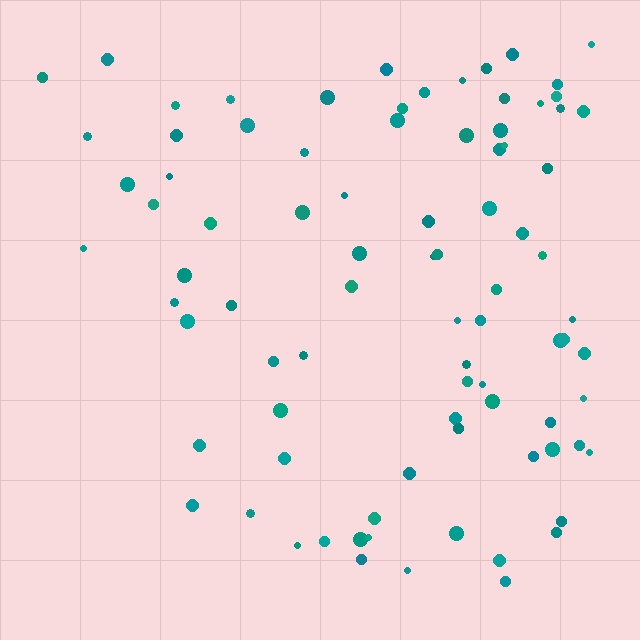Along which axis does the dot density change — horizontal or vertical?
Horizontal.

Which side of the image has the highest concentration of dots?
The right.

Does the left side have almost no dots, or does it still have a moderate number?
Still a moderate number, just noticeably fewer than the right.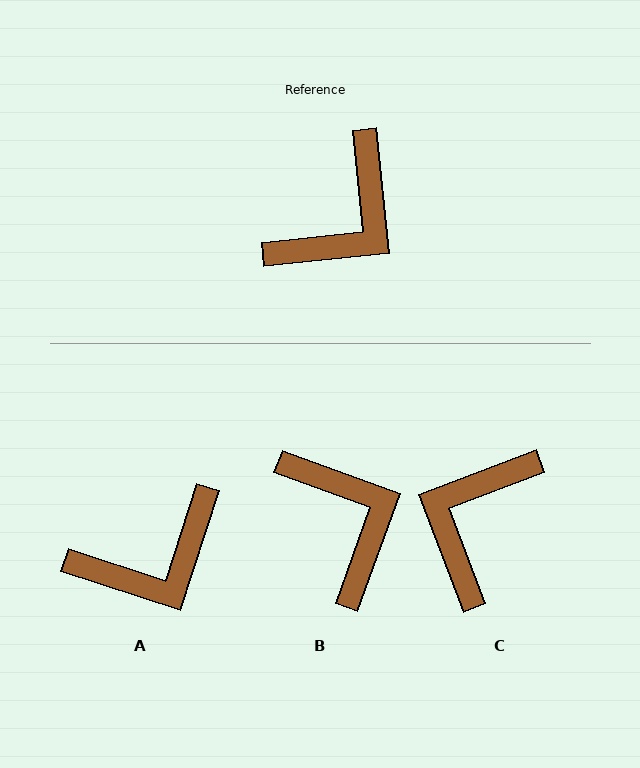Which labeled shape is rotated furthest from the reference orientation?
C, about 165 degrees away.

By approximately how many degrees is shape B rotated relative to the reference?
Approximately 64 degrees counter-clockwise.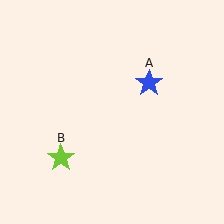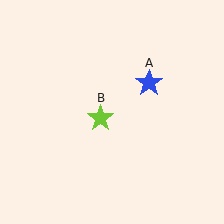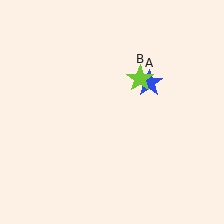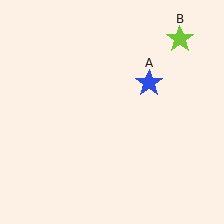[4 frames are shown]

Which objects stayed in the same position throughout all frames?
Blue star (object A) remained stationary.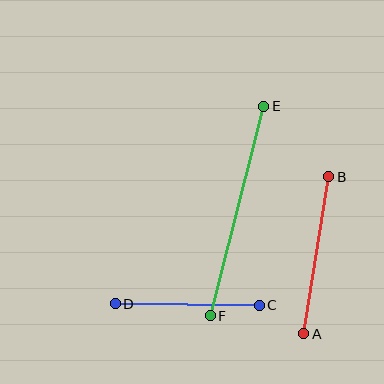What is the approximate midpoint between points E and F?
The midpoint is at approximately (237, 211) pixels.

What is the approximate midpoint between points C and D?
The midpoint is at approximately (187, 304) pixels.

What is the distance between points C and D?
The distance is approximately 144 pixels.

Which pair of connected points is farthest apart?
Points E and F are farthest apart.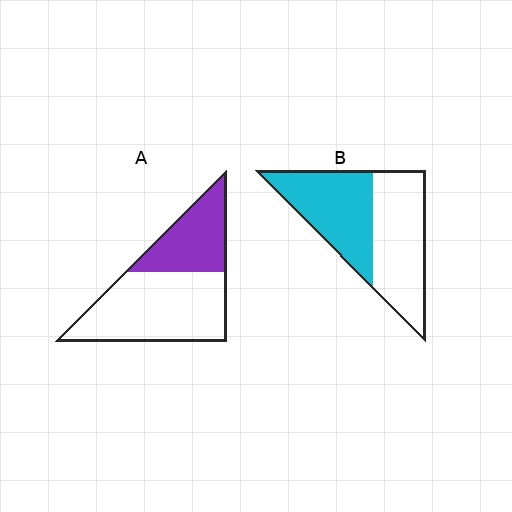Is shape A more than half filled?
No.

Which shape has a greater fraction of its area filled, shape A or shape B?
Shape B.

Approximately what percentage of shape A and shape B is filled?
A is approximately 35% and B is approximately 50%.